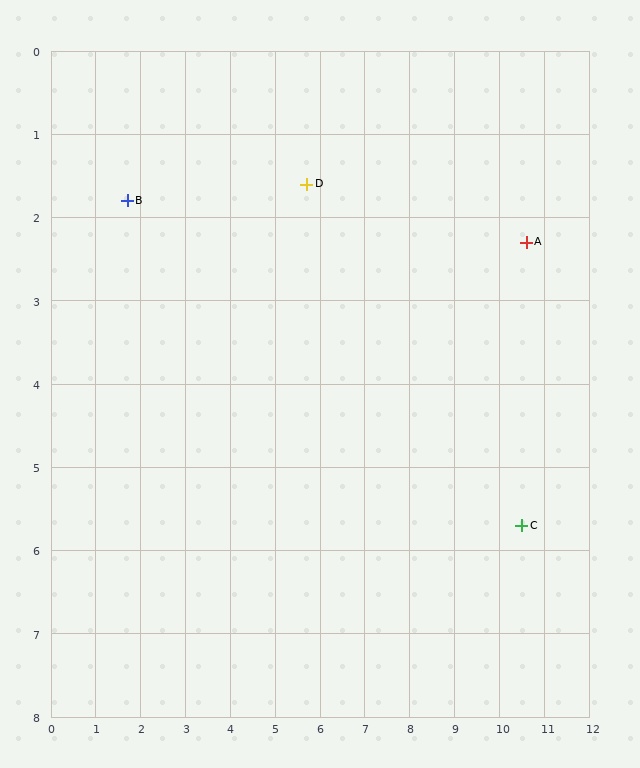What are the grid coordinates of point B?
Point B is at approximately (1.7, 1.8).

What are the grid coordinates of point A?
Point A is at approximately (10.6, 2.3).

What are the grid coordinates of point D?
Point D is at approximately (5.7, 1.6).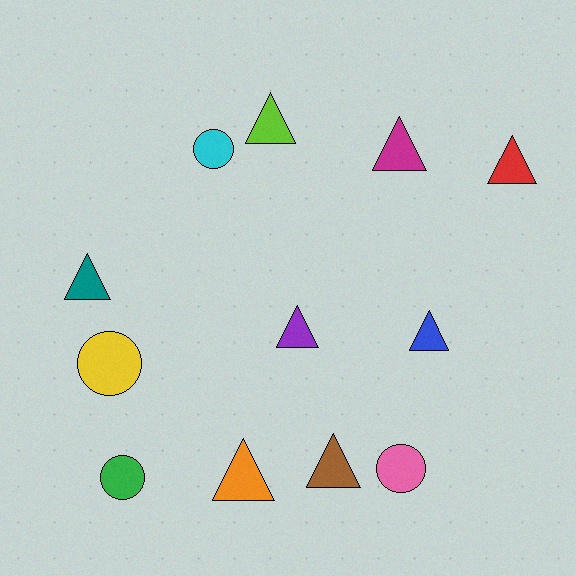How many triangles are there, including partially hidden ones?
There are 8 triangles.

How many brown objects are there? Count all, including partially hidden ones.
There is 1 brown object.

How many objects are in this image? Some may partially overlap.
There are 12 objects.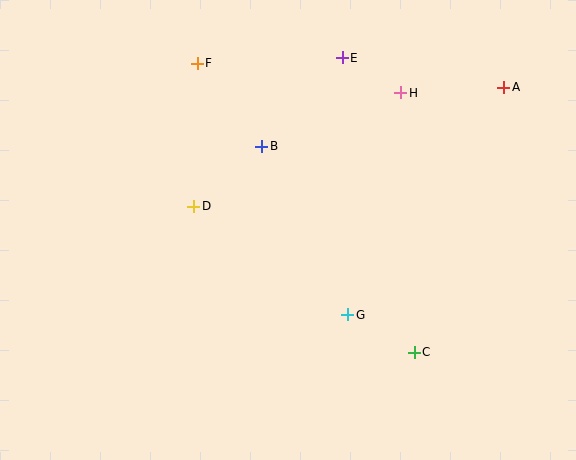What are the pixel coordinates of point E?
Point E is at (342, 58).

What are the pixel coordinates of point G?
Point G is at (348, 315).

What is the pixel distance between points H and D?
The distance between H and D is 236 pixels.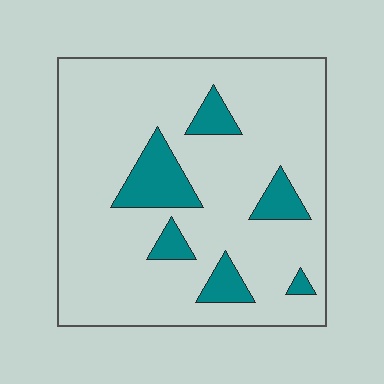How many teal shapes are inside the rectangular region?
6.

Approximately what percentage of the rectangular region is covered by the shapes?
Approximately 15%.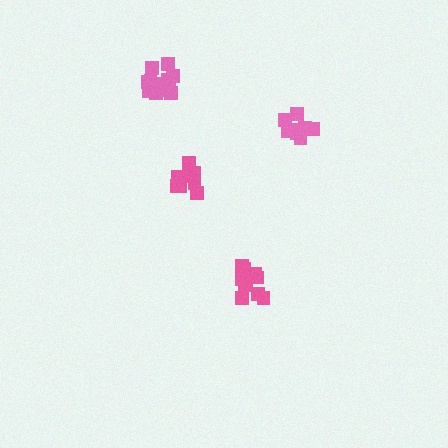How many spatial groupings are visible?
There are 4 spatial groupings.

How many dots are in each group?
Group 1: 8 dots, Group 2: 8 dots, Group 3: 11 dots, Group 4: 11 dots (38 total).